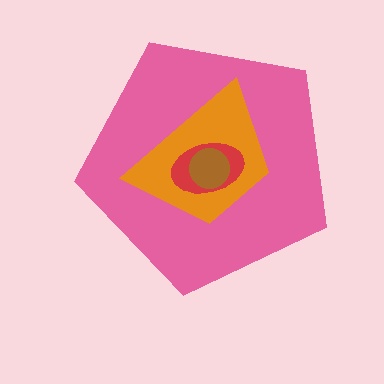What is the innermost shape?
The brown circle.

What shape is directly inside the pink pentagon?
The orange trapezoid.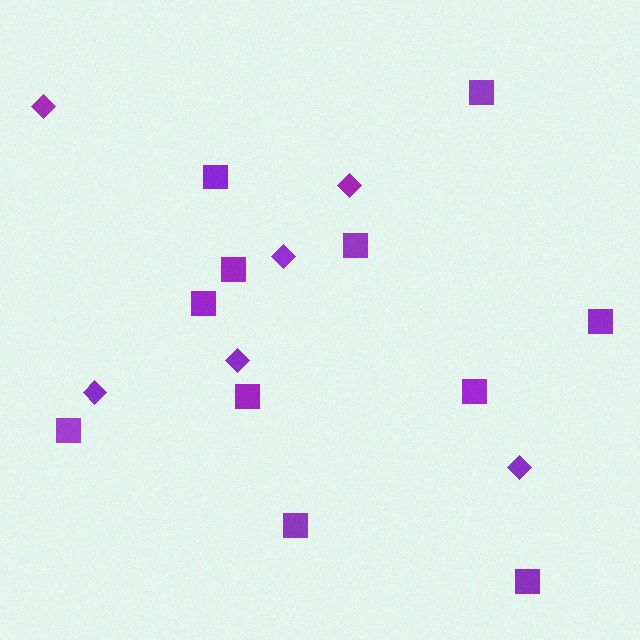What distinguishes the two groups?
There are 2 groups: one group of diamonds (6) and one group of squares (11).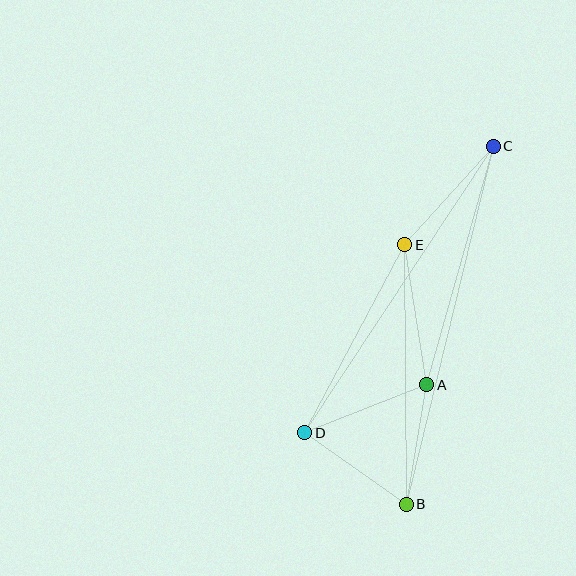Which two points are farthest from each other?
Points B and C are farthest from each other.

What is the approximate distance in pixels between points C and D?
The distance between C and D is approximately 343 pixels.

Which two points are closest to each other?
Points A and B are closest to each other.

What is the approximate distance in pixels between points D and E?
The distance between D and E is approximately 213 pixels.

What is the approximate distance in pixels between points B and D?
The distance between B and D is approximately 124 pixels.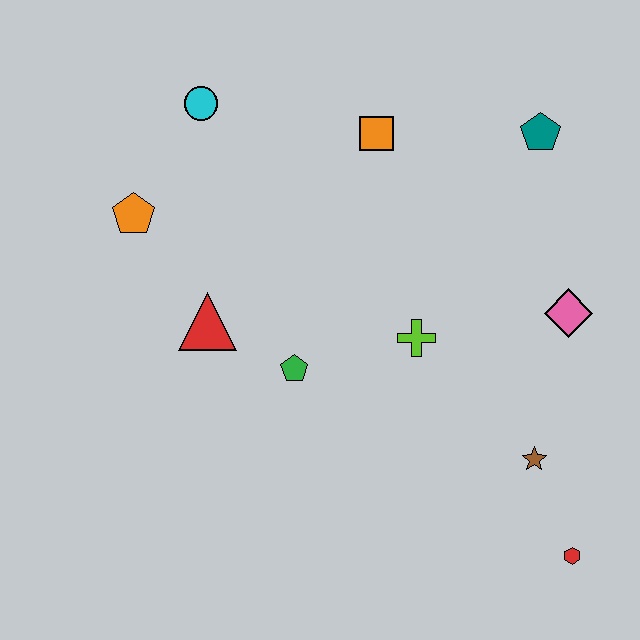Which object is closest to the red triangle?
The green pentagon is closest to the red triangle.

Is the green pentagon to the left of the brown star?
Yes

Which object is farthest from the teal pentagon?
The red hexagon is farthest from the teal pentagon.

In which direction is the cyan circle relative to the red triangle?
The cyan circle is above the red triangle.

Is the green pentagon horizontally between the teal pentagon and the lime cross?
No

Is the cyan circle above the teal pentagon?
Yes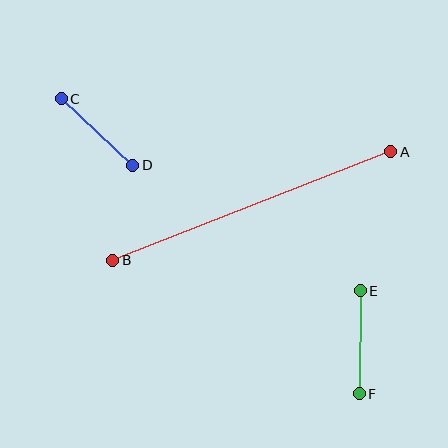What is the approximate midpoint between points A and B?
The midpoint is at approximately (252, 206) pixels.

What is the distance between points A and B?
The distance is approximately 298 pixels.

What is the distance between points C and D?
The distance is approximately 98 pixels.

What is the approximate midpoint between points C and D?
The midpoint is at approximately (97, 132) pixels.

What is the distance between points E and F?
The distance is approximately 103 pixels.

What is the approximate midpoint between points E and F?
The midpoint is at approximately (360, 342) pixels.